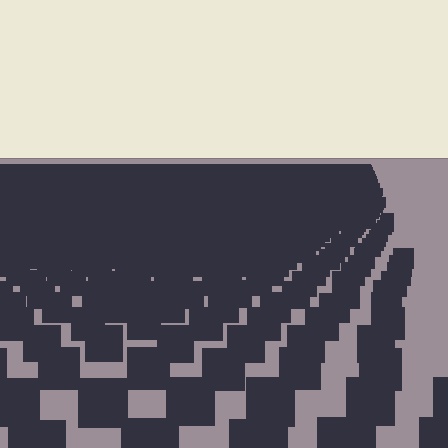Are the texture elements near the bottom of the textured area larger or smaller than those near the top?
Larger. Near the bottom, elements are closer to the viewer and appear at a bigger on-screen size.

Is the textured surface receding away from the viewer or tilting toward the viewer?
The surface is receding away from the viewer. Texture elements get smaller and denser toward the top.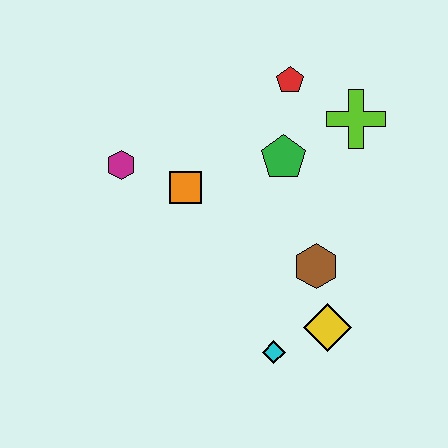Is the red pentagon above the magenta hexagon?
Yes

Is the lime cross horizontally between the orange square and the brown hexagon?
No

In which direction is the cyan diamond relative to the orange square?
The cyan diamond is below the orange square.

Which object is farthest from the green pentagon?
The cyan diamond is farthest from the green pentagon.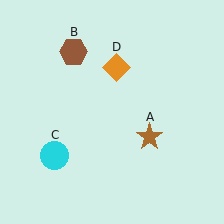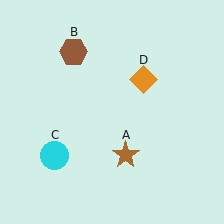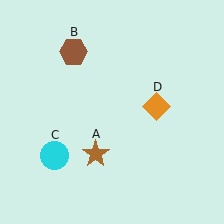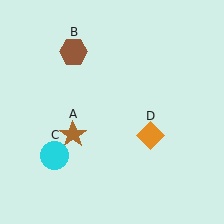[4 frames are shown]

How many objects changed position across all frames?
2 objects changed position: brown star (object A), orange diamond (object D).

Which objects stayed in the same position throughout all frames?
Brown hexagon (object B) and cyan circle (object C) remained stationary.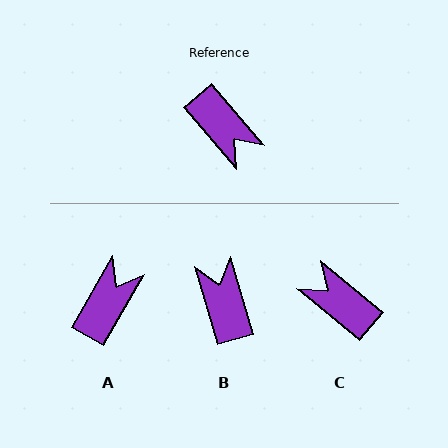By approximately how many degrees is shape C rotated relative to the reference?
Approximately 170 degrees clockwise.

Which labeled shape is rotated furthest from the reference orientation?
C, about 170 degrees away.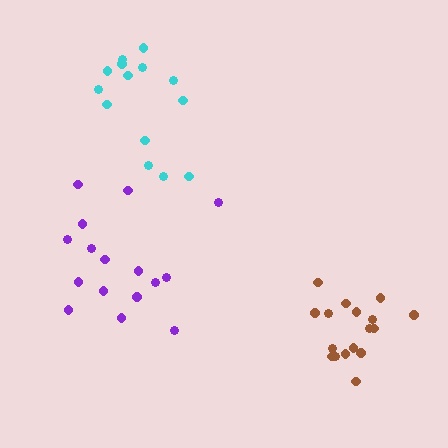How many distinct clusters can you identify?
There are 3 distinct clusters.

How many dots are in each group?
Group 1: 16 dots, Group 2: 17 dots, Group 3: 14 dots (47 total).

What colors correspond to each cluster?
The clusters are colored: purple, brown, cyan.